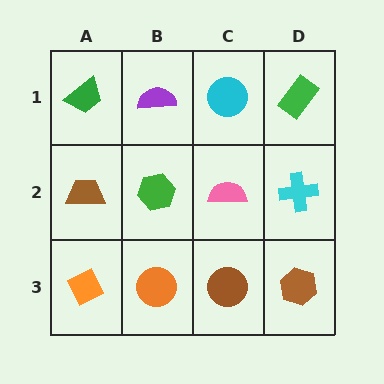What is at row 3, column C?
A brown circle.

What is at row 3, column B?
An orange circle.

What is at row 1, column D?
A green rectangle.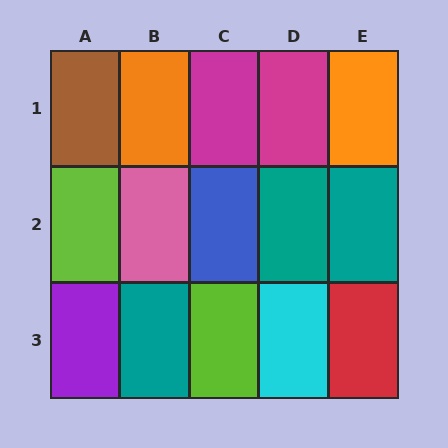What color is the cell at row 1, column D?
Magenta.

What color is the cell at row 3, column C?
Lime.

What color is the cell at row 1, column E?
Orange.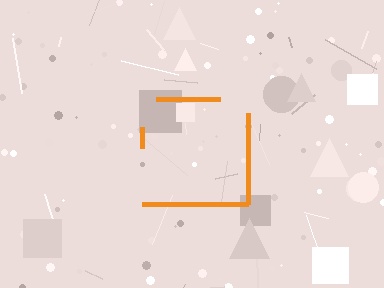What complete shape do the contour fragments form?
The contour fragments form a square.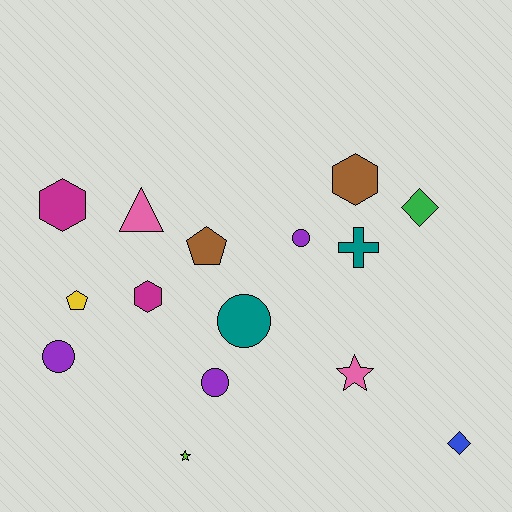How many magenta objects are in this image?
There are 2 magenta objects.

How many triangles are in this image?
There is 1 triangle.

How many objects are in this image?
There are 15 objects.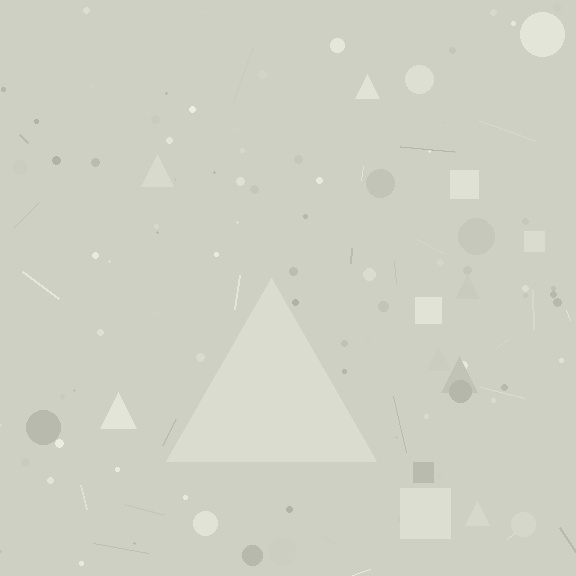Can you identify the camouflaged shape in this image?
The camouflaged shape is a triangle.